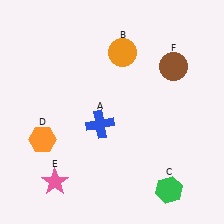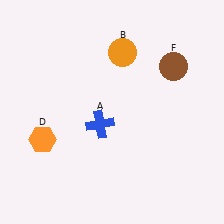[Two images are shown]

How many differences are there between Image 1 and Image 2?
There are 2 differences between the two images.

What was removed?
The green hexagon (C), the pink star (E) were removed in Image 2.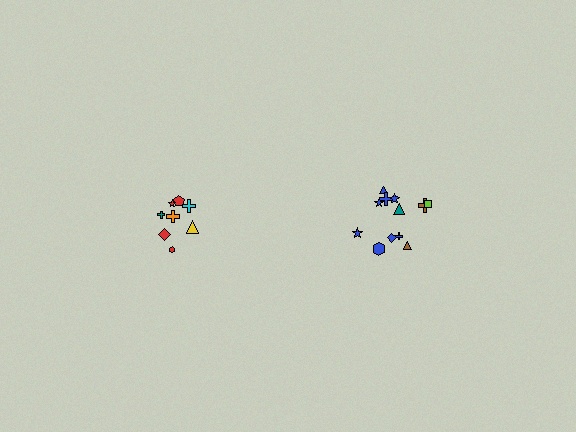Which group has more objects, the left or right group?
The right group.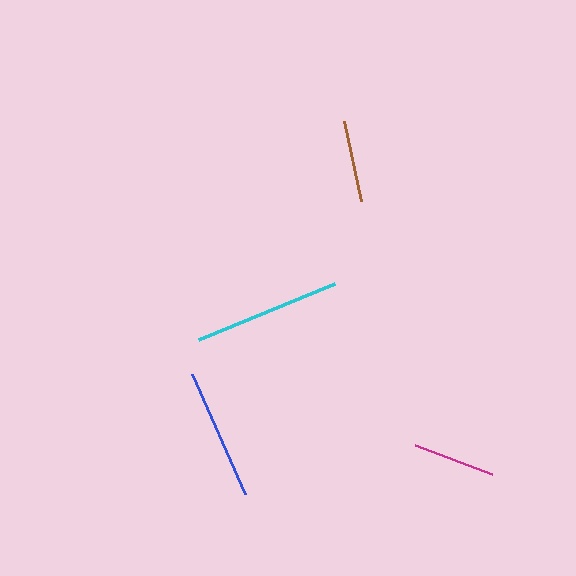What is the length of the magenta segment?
The magenta segment is approximately 82 pixels long.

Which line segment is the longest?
The cyan line is the longest at approximately 147 pixels.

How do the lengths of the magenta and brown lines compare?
The magenta and brown lines are approximately the same length.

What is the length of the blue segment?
The blue segment is approximately 131 pixels long.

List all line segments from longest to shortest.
From longest to shortest: cyan, blue, magenta, brown.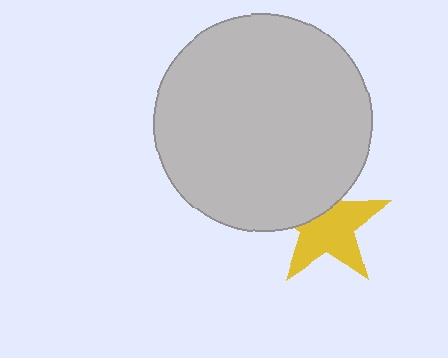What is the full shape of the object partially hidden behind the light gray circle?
The partially hidden object is a yellow star.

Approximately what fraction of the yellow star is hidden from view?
Roughly 34% of the yellow star is hidden behind the light gray circle.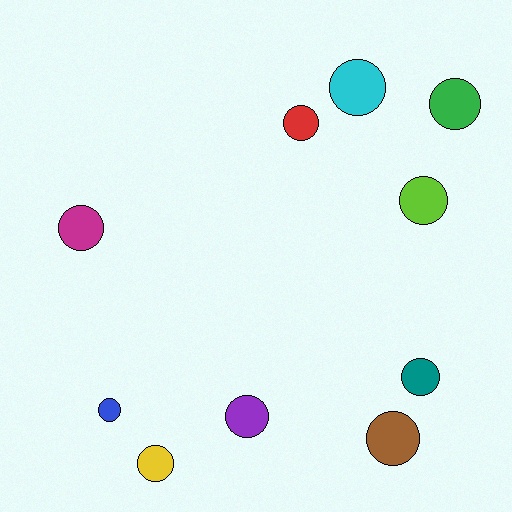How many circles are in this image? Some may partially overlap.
There are 10 circles.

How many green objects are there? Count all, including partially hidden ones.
There is 1 green object.